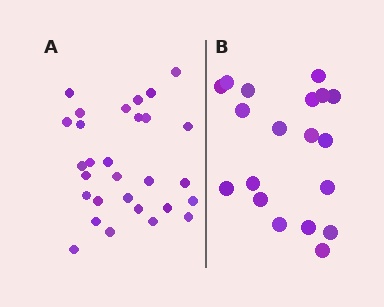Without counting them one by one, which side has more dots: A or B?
Region A (the left region) has more dots.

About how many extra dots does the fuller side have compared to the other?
Region A has roughly 10 or so more dots than region B.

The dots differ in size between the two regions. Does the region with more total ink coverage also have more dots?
No. Region B has more total ink coverage because its dots are larger, but region A actually contains more individual dots. Total area can be misleading — the number of items is what matters here.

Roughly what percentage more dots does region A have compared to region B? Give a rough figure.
About 55% more.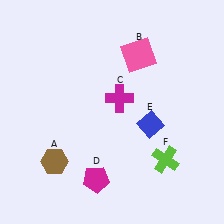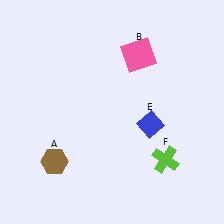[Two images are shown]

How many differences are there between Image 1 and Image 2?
There are 2 differences between the two images.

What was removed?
The magenta pentagon (D), the magenta cross (C) were removed in Image 2.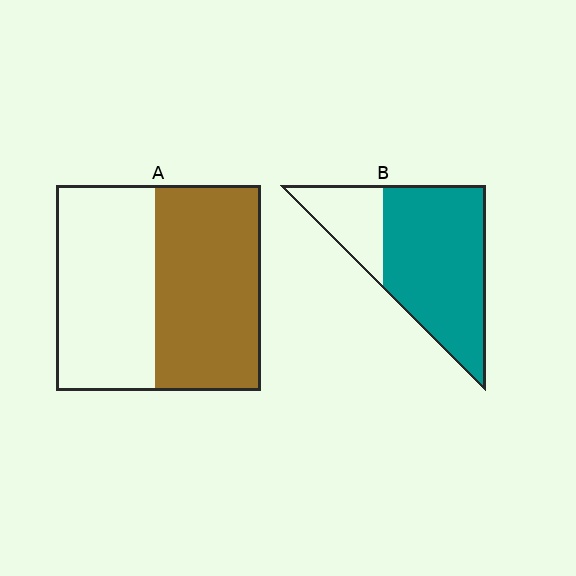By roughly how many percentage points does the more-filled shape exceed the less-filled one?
By roughly 25 percentage points (B over A).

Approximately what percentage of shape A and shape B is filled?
A is approximately 50% and B is approximately 75%.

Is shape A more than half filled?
Roughly half.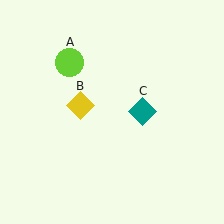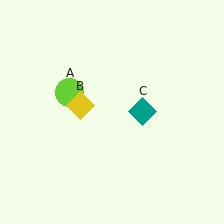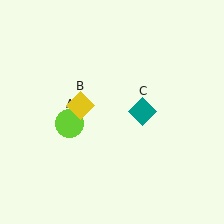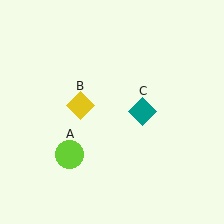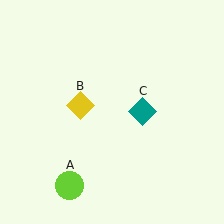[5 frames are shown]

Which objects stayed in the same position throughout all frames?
Yellow diamond (object B) and teal diamond (object C) remained stationary.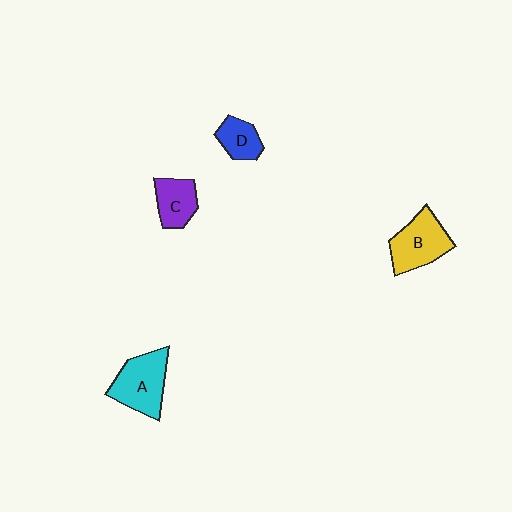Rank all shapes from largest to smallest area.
From largest to smallest: A (cyan), B (yellow), C (purple), D (blue).